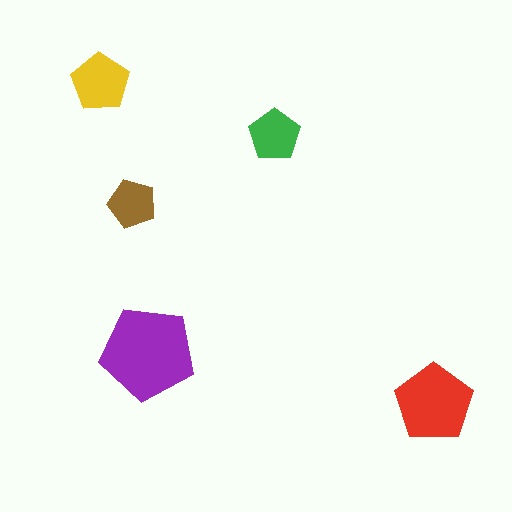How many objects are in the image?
There are 5 objects in the image.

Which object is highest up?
The yellow pentagon is topmost.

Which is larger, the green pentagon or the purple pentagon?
The purple one.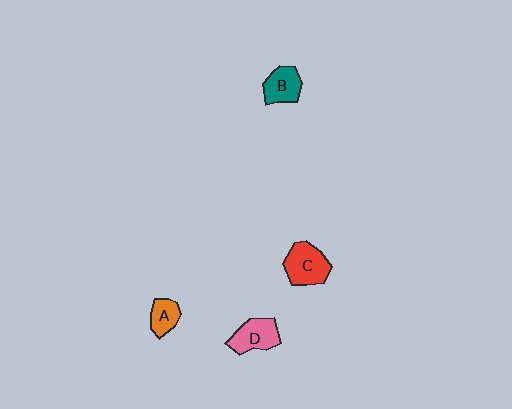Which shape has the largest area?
Shape C (red).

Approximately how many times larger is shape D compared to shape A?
Approximately 1.5 times.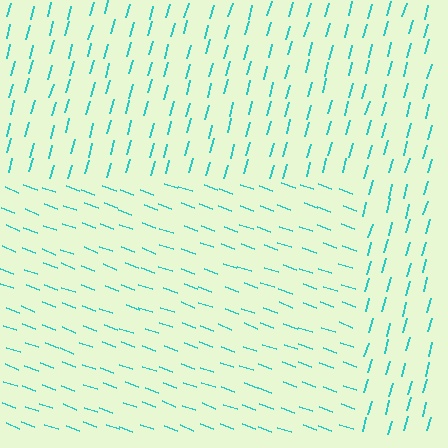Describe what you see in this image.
The image is filled with small cyan line segments. A rectangle region in the image has lines oriented differently from the surrounding lines, creating a visible texture boundary.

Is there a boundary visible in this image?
Yes, there is a texture boundary formed by a change in line orientation.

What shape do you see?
I see a rectangle.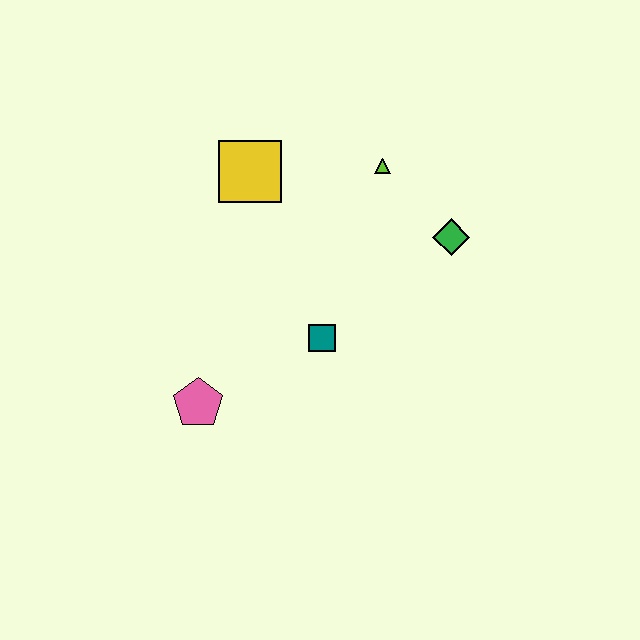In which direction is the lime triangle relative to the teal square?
The lime triangle is above the teal square.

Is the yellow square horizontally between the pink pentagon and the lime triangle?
Yes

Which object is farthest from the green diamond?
The pink pentagon is farthest from the green diamond.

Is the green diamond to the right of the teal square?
Yes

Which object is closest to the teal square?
The pink pentagon is closest to the teal square.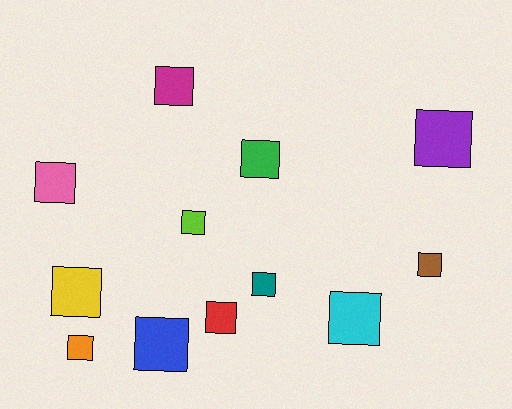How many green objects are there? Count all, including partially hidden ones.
There is 1 green object.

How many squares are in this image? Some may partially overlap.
There are 12 squares.